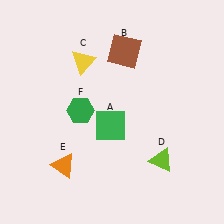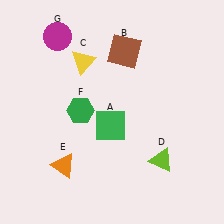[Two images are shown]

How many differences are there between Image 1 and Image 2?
There is 1 difference between the two images.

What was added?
A magenta circle (G) was added in Image 2.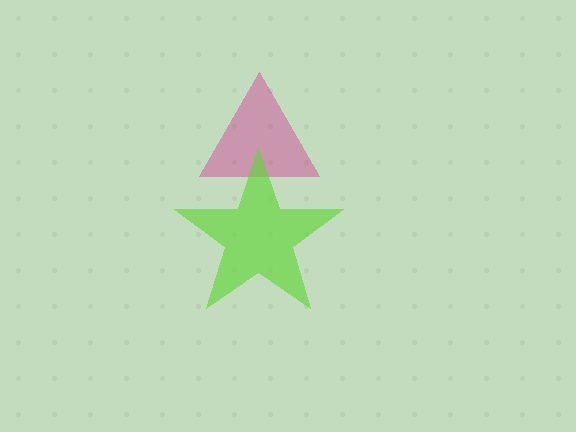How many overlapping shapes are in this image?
There are 2 overlapping shapes in the image.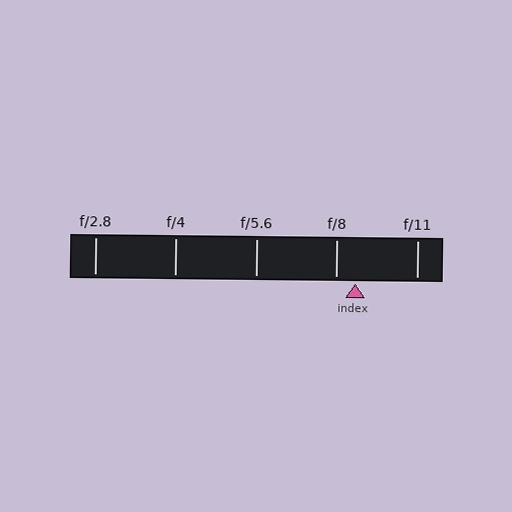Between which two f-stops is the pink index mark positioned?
The index mark is between f/8 and f/11.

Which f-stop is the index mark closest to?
The index mark is closest to f/8.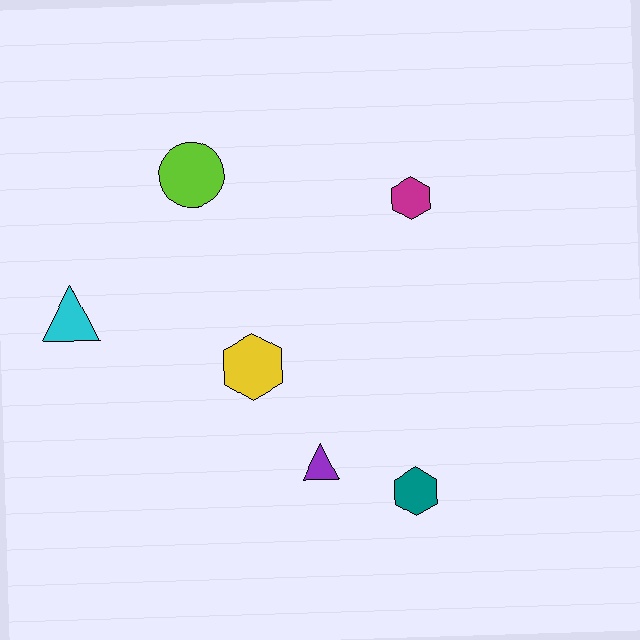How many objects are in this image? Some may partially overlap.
There are 6 objects.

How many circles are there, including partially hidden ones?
There is 1 circle.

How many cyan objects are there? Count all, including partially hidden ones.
There is 1 cyan object.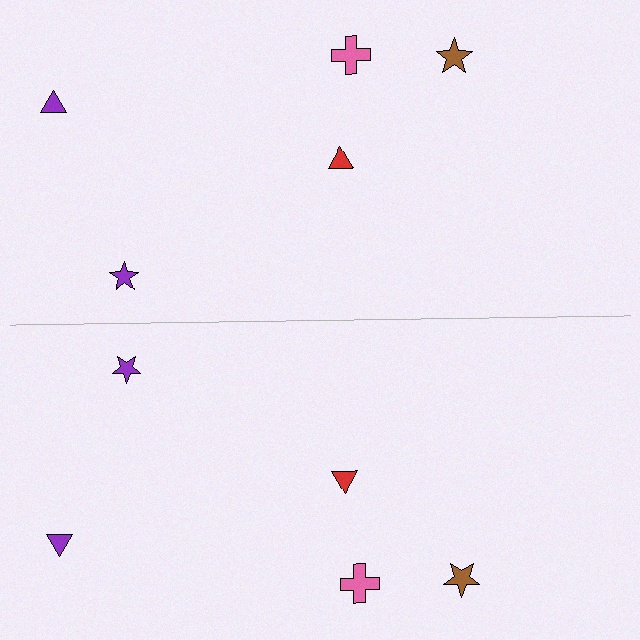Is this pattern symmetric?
Yes, this pattern has bilateral (reflection) symmetry.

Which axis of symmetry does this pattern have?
The pattern has a horizontal axis of symmetry running through the center of the image.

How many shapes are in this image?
There are 10 shapes in this image.